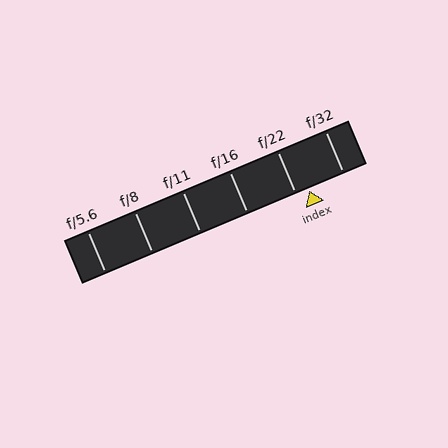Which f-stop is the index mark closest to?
The index mark is closest to f/22.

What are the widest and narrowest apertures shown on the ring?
The widest aperture shown is f/5.6 and the narrowest is f/32.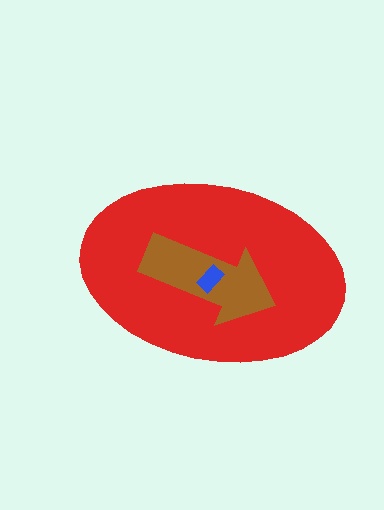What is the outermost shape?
The red ellipse.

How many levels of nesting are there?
3.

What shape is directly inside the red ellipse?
The brown arrow.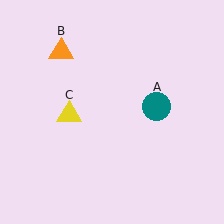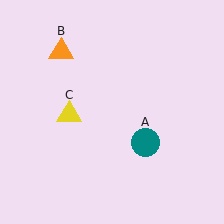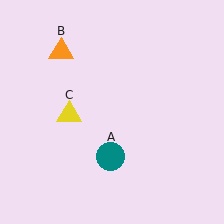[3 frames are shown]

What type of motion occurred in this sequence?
The teal circle (object A) rotated clockwise around the center of the scene.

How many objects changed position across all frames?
1 object changed position: teal circle (object A).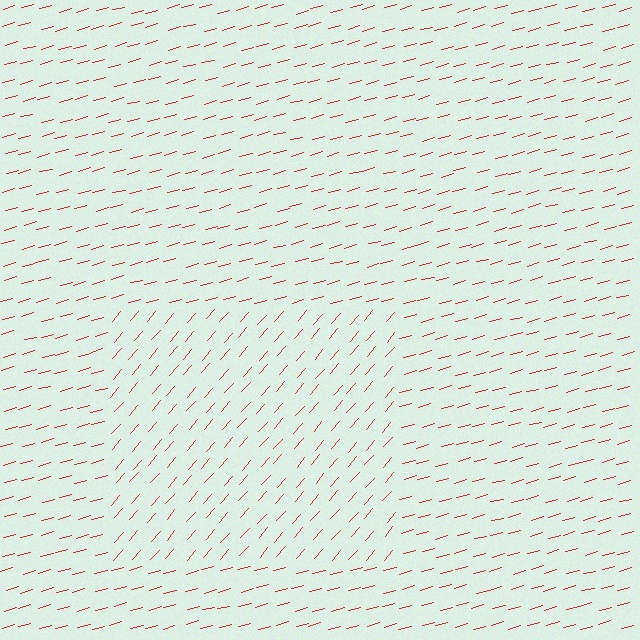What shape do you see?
I see a rectangle.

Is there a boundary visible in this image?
Yes, there is a texture boundary formed by a change in line orientation.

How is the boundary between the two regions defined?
The boundary is defined purely by a change in line orientation (approximately 33 degrees difference). All lines are the same color and thickness.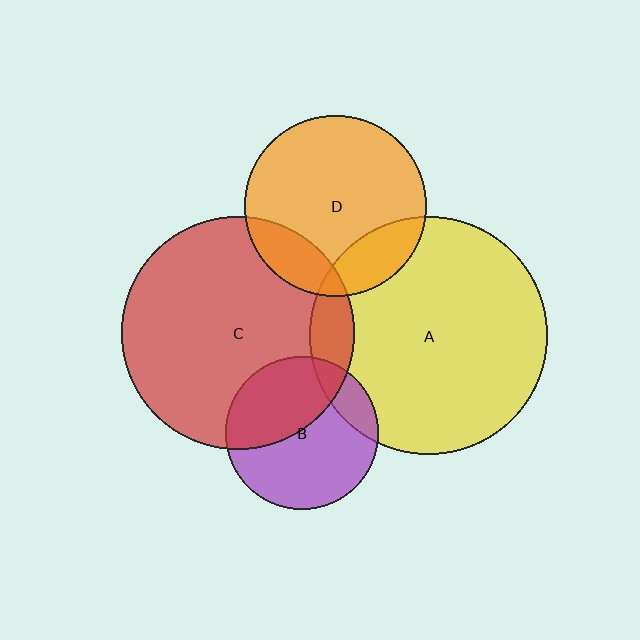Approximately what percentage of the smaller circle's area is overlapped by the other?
Approximately 10%.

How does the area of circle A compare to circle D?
Approximately 1.7 times.